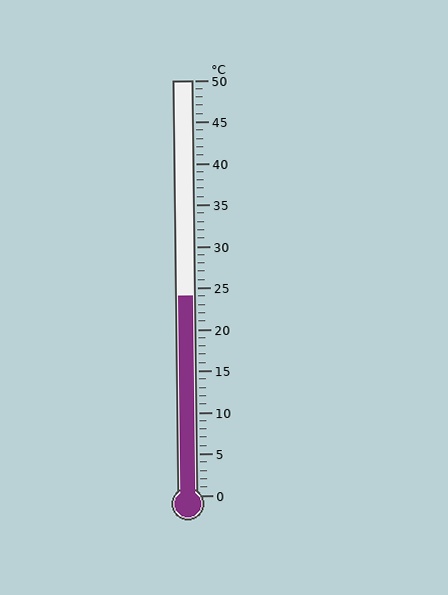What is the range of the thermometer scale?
The thermometer scale ranges from 0°C to 50°C.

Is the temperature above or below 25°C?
The temperature is below 25°C.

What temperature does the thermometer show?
The thermometer shows approximately 24°C.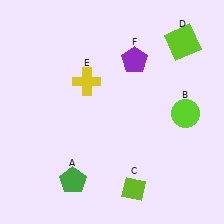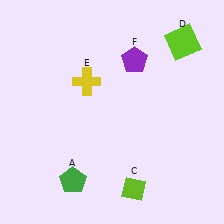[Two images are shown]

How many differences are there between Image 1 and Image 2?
There is 1 difference between the two images.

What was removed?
The lime circle (B) was removed in Image 2.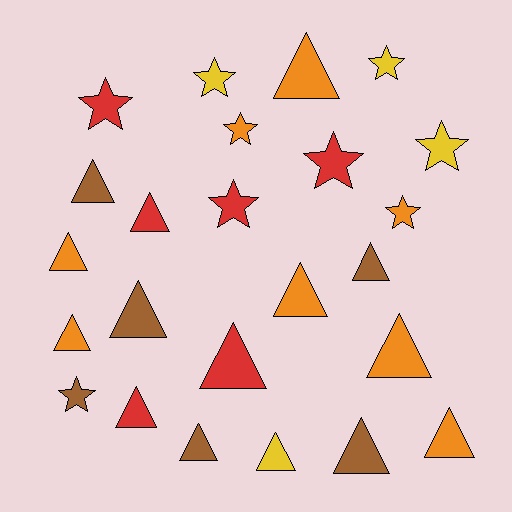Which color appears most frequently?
Orange, with 8 objects.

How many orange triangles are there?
There are 6 orange triangles.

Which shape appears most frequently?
Triangle, with 15 objects.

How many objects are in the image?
There are 24 objects.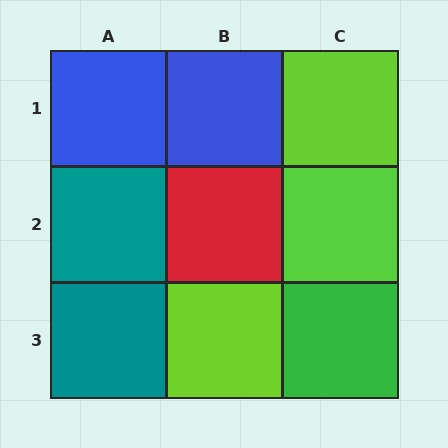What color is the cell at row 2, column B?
Red.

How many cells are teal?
2 cells are teal.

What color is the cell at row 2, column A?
Teal.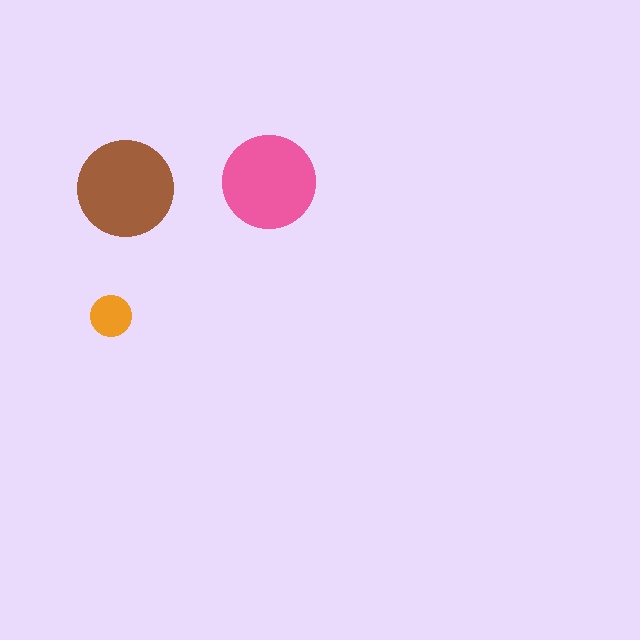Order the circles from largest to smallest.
the brown one, the pink one, the orange one.